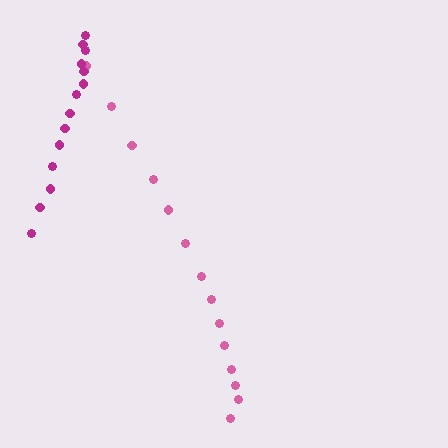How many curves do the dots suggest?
There are 2 distinct paths.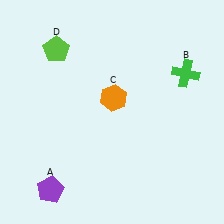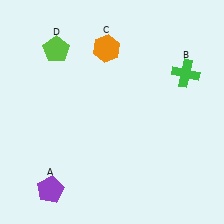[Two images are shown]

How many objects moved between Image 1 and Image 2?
1 object moved between the two images.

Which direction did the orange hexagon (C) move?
The orange hexagon (C) moved up.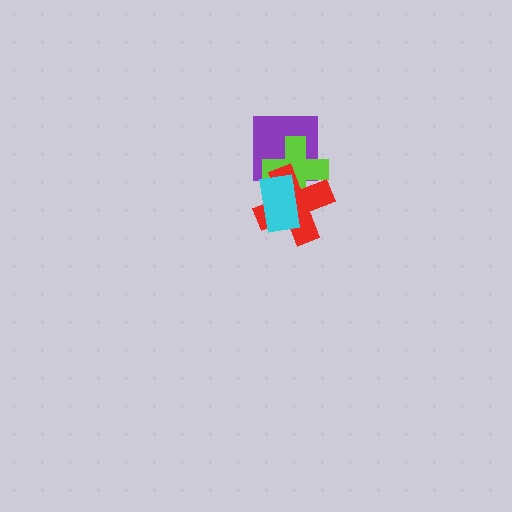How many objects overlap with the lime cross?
3 objects overlap with the lime cross.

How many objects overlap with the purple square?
2 objects overlap with the purple square.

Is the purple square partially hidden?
Yes, it is partially covered by another shape.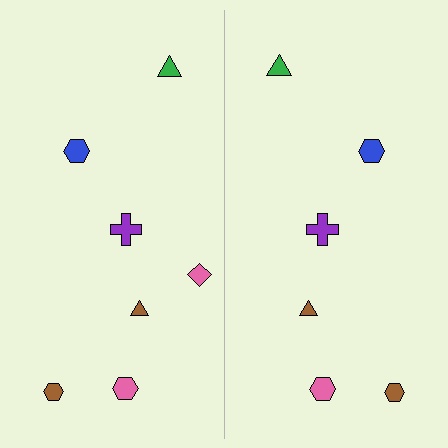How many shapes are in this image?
There are 13 shapes in this image.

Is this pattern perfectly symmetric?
No, the pattern is not perfectly symmetric. A pink diamond is missing from the right side.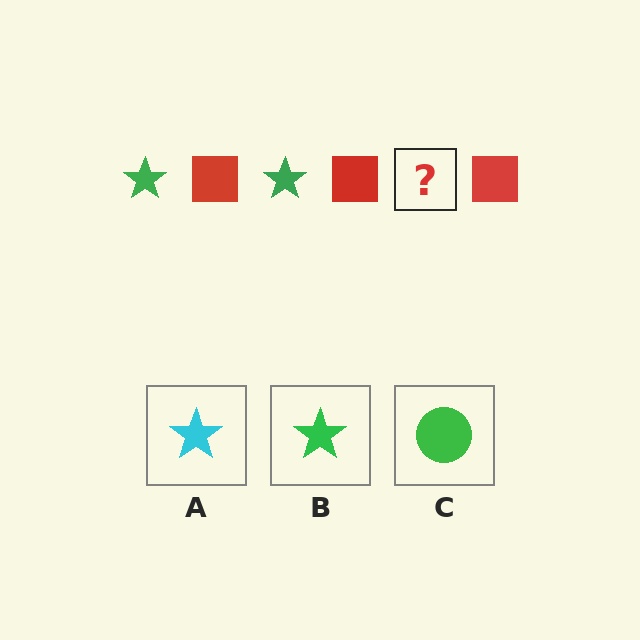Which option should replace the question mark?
Option B.